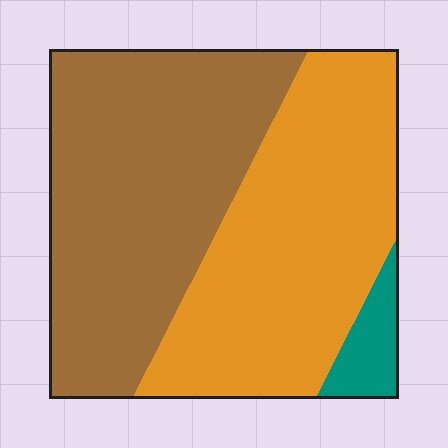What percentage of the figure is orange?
Orange takes up between a quarter and a half of the figure.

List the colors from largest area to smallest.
From largest to smallest: brown, orange, teal.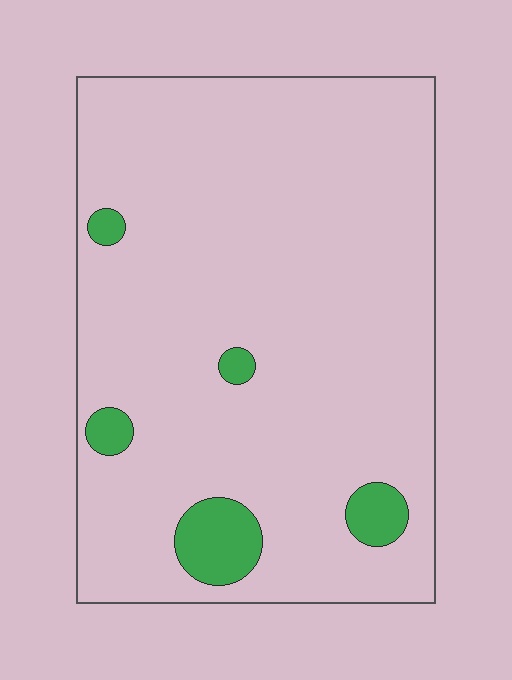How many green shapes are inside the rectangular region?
5.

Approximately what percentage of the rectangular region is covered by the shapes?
Approximately 5%.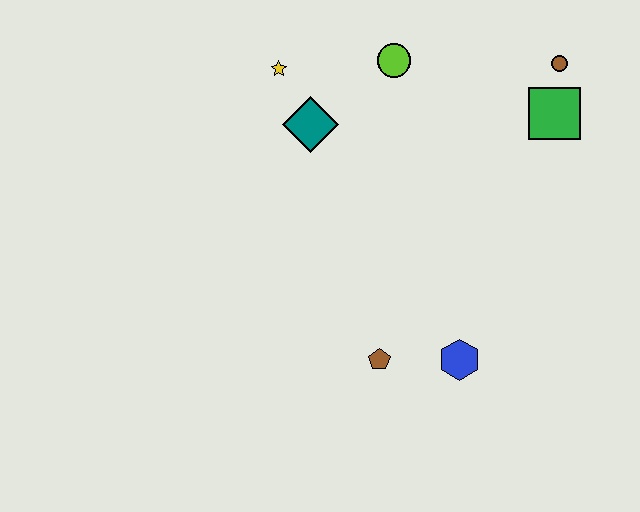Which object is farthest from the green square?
The brown pentagon is farthest from the green square.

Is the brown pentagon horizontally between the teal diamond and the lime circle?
Yes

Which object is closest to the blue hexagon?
The brown pentagon is closest to the blue hexagon.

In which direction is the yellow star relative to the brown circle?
The yellow star is to the left of the brown circle.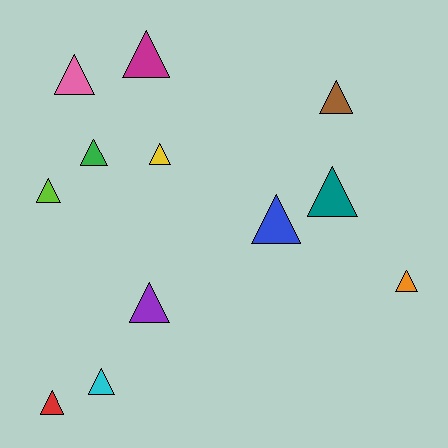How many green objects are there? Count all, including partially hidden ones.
There is 1 green object.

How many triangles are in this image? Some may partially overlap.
There are 12 triangles.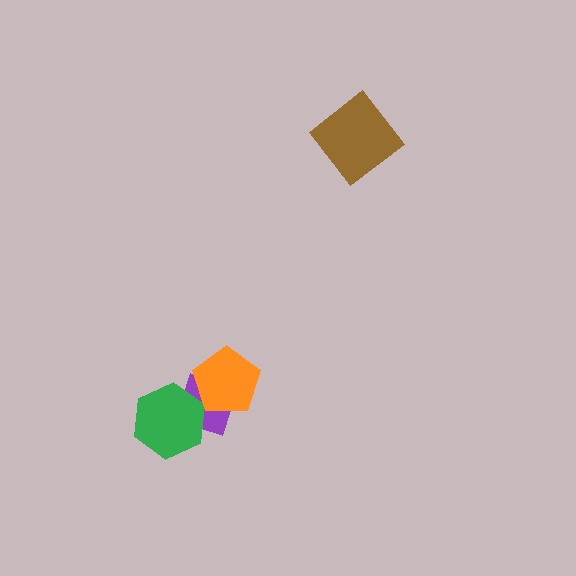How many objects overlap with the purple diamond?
2 objects overlap with the purple diamond.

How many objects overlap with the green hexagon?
1 object overlaps with the green hexagon.